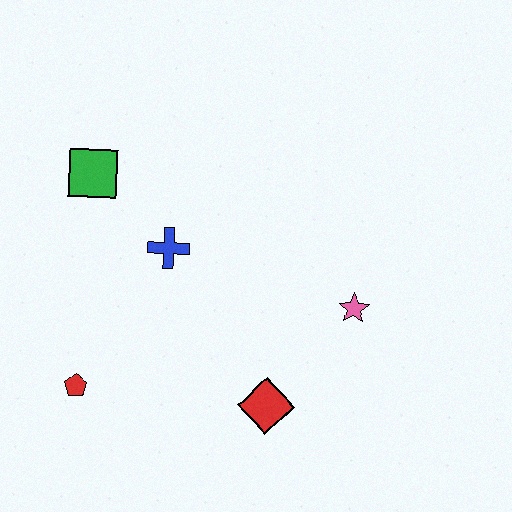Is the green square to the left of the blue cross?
Yes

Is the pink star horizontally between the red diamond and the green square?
No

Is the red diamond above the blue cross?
No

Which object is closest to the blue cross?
The green square is closest to the blue cross.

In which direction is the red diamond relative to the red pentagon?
The red diamond is to the right of the red pentagon.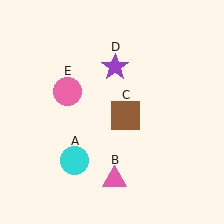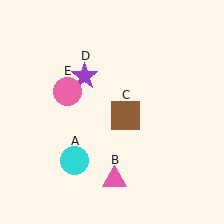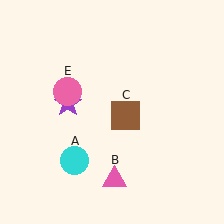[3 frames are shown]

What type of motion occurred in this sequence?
The purple star (object D) rotated counterclockwise around the center of the scene.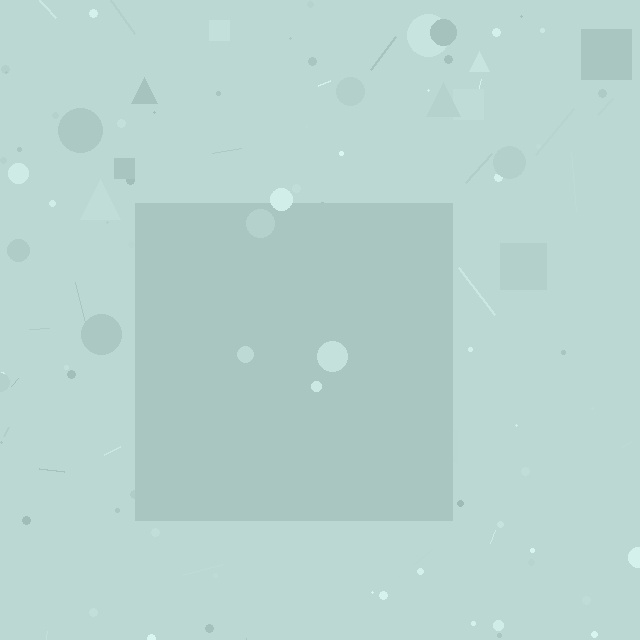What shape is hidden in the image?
A square is hidden in the image.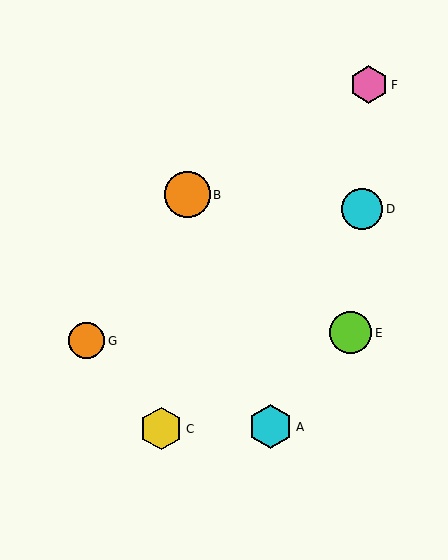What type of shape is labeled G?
Shape G is an orange circle.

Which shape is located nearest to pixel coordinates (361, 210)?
The cyan circle (labeled D) at (362, 209) is nearest to that location.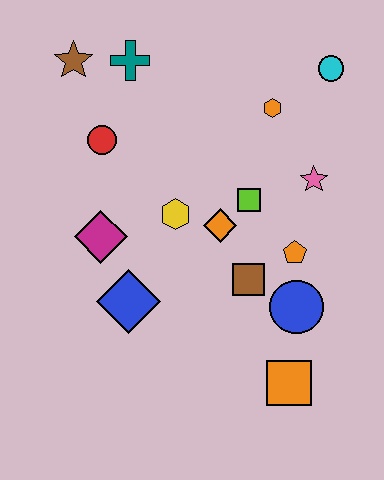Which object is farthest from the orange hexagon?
The orange square is farthest from the orange hexagon.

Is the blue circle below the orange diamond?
Yes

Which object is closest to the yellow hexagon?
The orange diamond is closest to the yellow hexagon.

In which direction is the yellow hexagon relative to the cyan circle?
The yellow hexagon is to the left of the cyan circle.